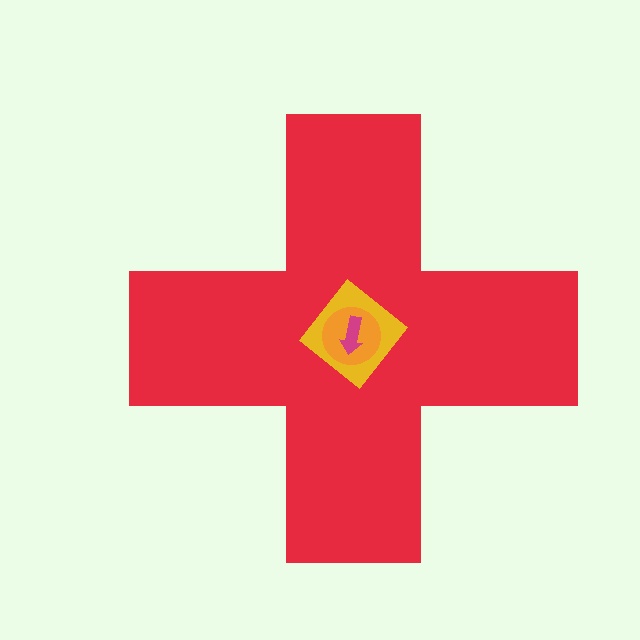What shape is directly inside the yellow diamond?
The orange circle.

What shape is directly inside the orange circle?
The magenta arrow.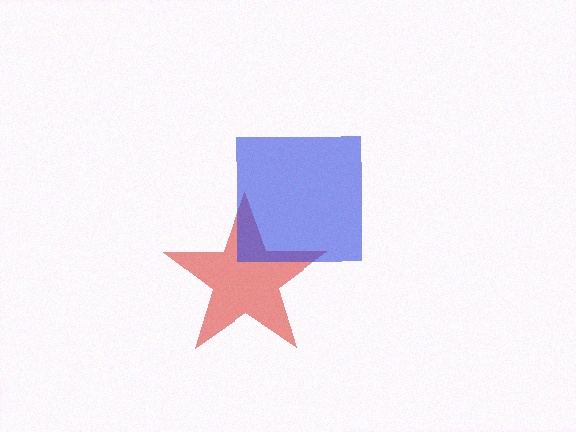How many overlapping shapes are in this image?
There are 2 overlapping shapes in the image.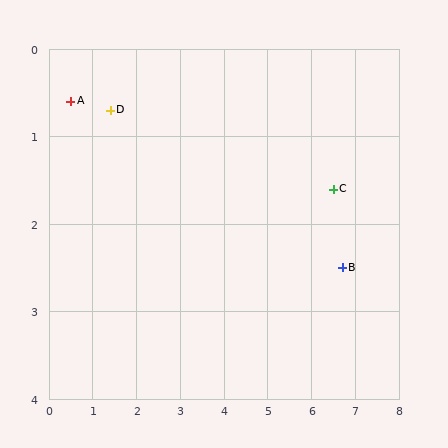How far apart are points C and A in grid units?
Points C and A are about 6.1 grid units apart.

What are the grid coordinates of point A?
Point A is at approximately (0.5, 0.6).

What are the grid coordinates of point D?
Point D is at approximately (1.4, 0.7).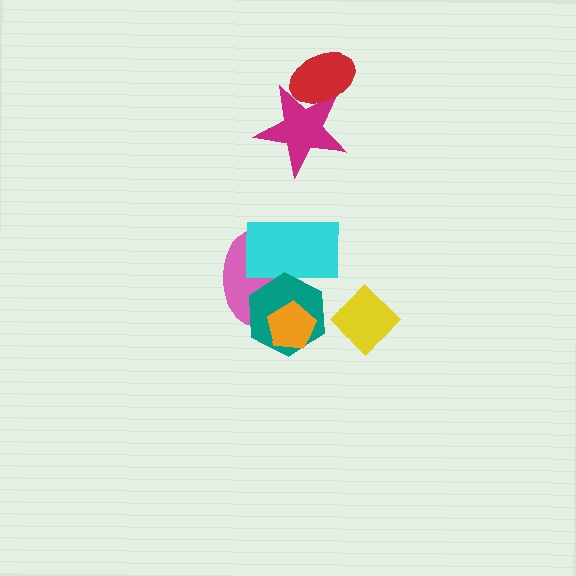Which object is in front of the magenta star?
The red ellipse is in front of the magenta star.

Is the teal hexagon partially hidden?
Yes, it is partially covered by another shape.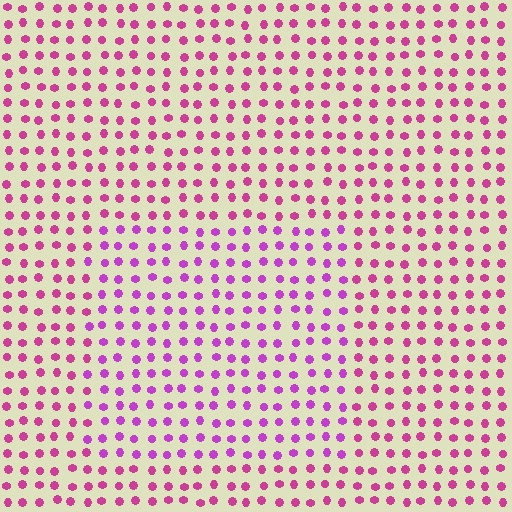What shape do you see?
I see a rectangle.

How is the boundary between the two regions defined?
The boundary is defined purely by a slight shift in hue (about 27 degrees). Spacing, size, and orientation are identical on both sides.